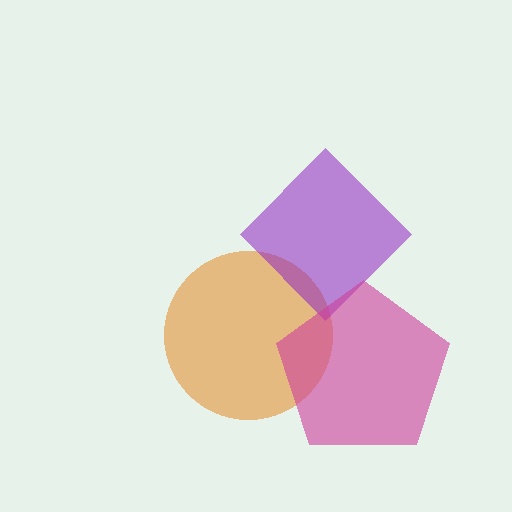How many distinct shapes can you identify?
There are 3 distinct shapes: an orange circle, a purple diamond, a magenta pentagon.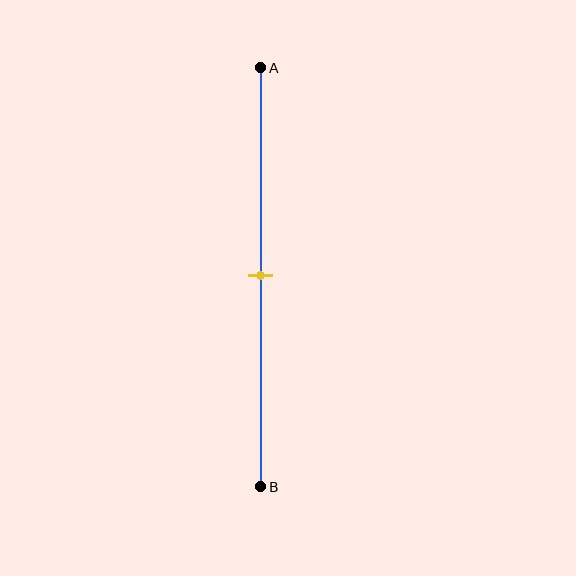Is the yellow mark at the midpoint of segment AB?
Yes, the mark is approximately at the midpoint.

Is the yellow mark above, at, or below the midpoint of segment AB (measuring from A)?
The yellow mark is approximately at the midpoint of segment AB.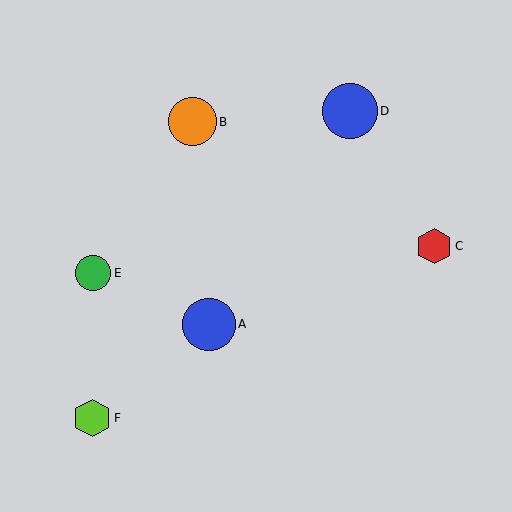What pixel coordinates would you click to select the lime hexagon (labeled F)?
Click at (92, 418) to select the lime hexagon F.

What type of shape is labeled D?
Shape D is a blue circle.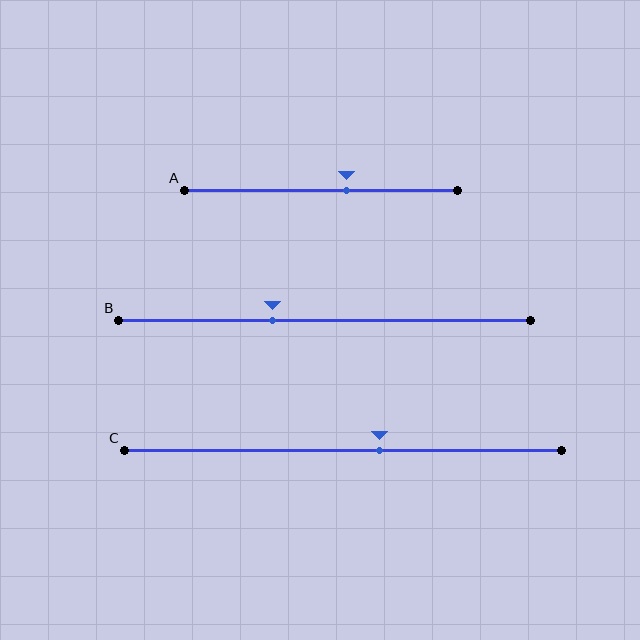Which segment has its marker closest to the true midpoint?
Segment C has its marker closest to the true midpoint.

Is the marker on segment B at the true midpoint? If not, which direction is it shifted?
No, the marker on segment B is shifted to the left by about 13% of the segment length.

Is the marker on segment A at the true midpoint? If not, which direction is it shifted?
No, the marker on segment A is shifted to the right by about 10% of the segment length.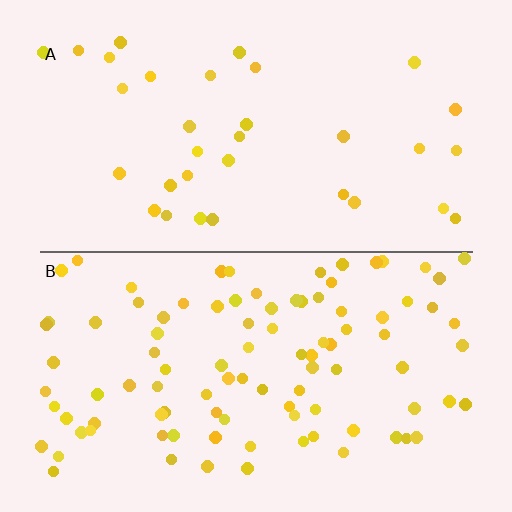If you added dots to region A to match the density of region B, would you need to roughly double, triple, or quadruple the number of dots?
Approximately triple.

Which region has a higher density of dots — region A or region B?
B (the bottom).